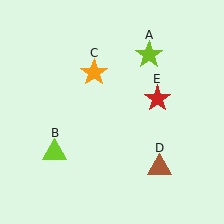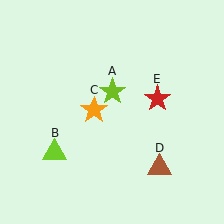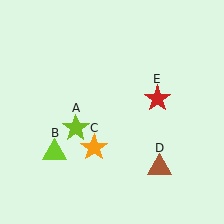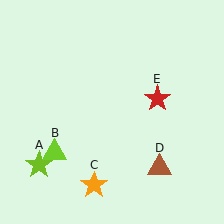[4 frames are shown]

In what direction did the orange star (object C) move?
The orange star (object C) moved down.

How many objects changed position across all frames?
2 objects changed position: lime star (object A), orange star (object C).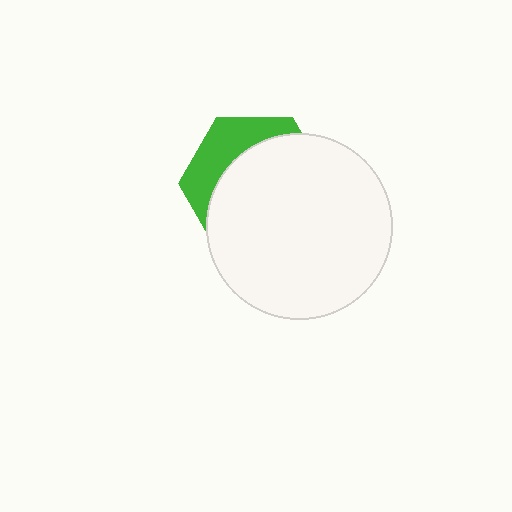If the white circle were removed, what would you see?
You would see the complete green hexagon.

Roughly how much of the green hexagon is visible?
A small part of it is visible (roughly 30%).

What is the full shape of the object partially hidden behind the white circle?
The partially hidden object is a green hexagon.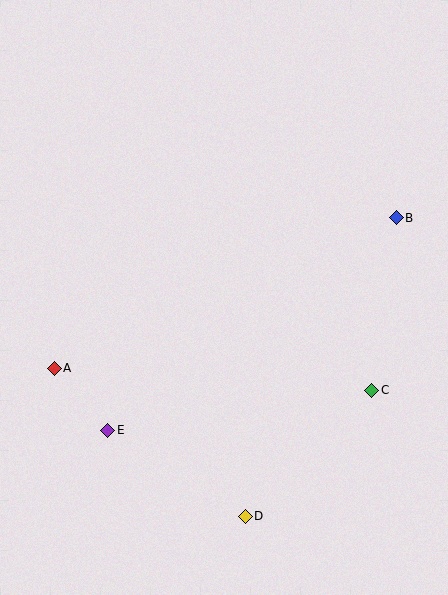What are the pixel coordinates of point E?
Point E is at (108, 430).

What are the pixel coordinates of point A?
Point A is at (54, 368).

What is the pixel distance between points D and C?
The distance between D and C is 179 pixels.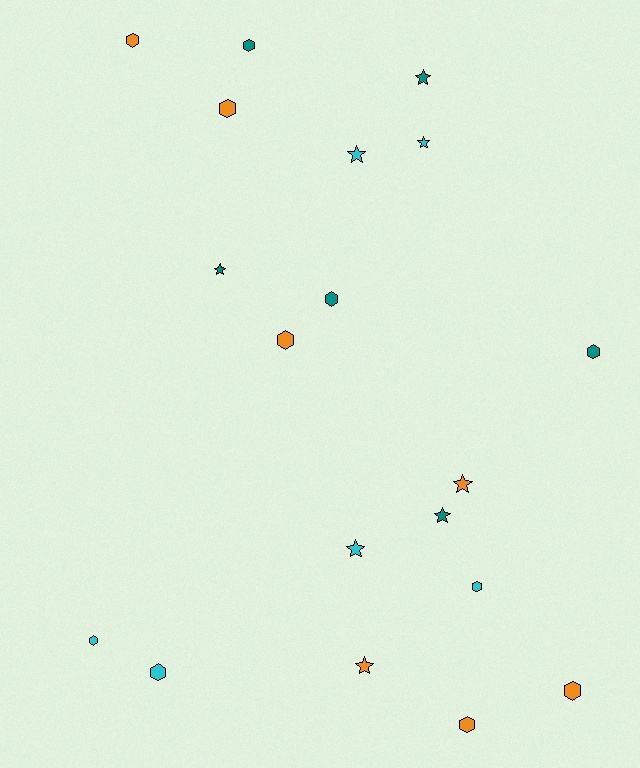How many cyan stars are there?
There are 3 cyan stars.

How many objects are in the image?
There are 19 objects.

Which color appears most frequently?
Orange, with 7 objects.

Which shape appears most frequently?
Hexagon, with 11 objects.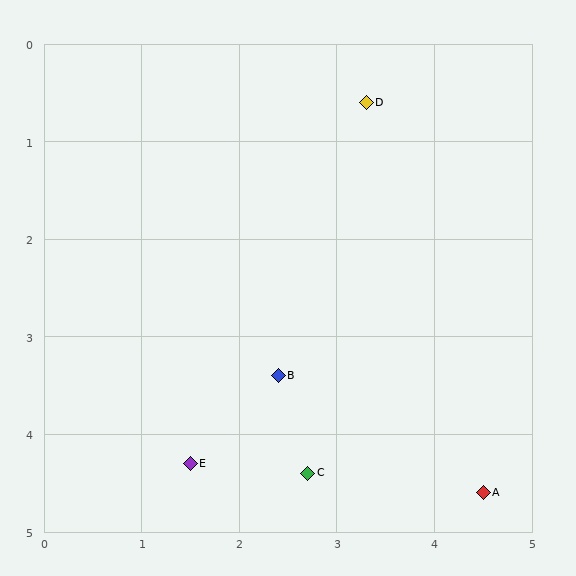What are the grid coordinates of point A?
Point A is at approximately (4.5, 4.6).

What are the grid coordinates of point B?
Point B is at approximately (2.4, 3.4).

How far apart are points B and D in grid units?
Points B and D are about 2.9 grid units apart.